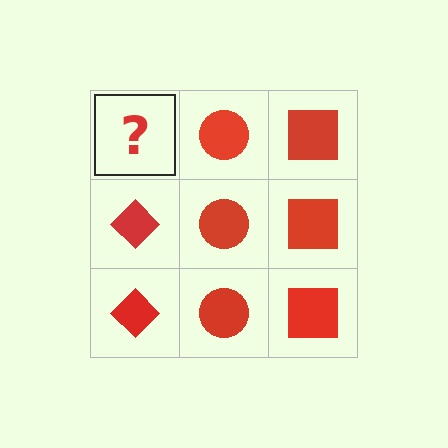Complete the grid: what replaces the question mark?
The question mark should be replaced with a red diamond.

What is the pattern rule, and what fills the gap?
The rule is that each column has a consistent shape. The gap should be filled with a red diamond.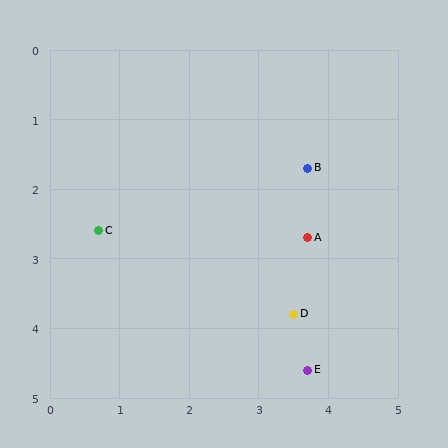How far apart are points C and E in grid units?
Points C and E are about 3.6 grid units apart.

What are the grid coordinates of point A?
Point A is at approximately (3.7, 2.7).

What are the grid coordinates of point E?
Point E is at approximately (3.7, 4.6).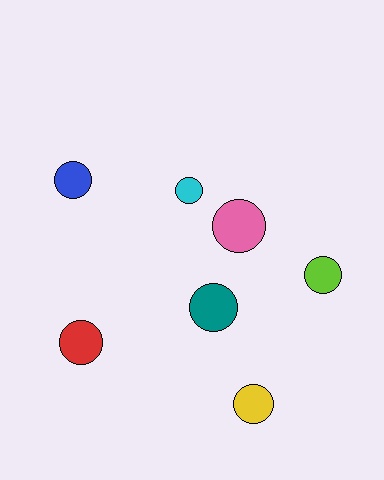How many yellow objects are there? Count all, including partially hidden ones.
There is 1 yellow object.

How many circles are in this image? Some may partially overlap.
There are 7 circles.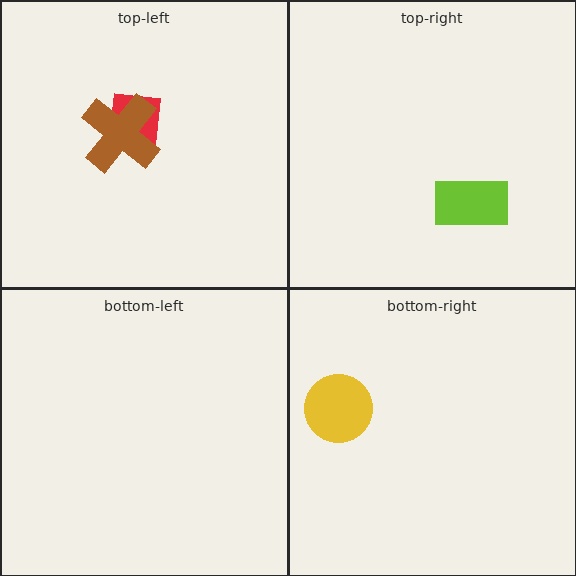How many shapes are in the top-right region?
1.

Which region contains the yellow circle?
The bottom-right region.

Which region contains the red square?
The top-left region.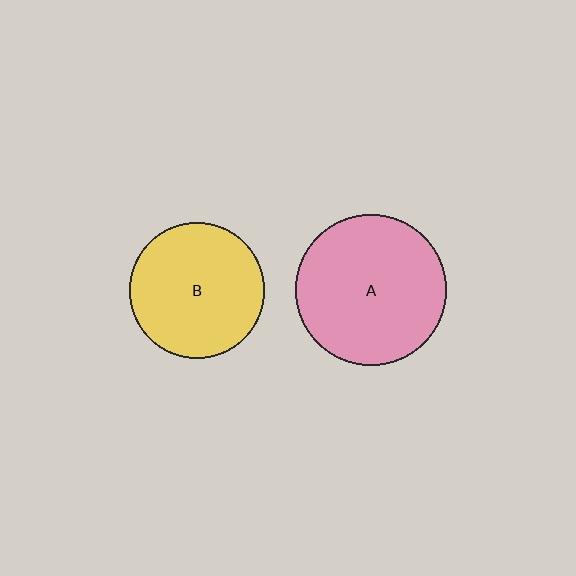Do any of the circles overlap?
No, none of the circles overlap.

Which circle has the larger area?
Circle A (pink).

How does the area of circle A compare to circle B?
Approximately 1.2 times.